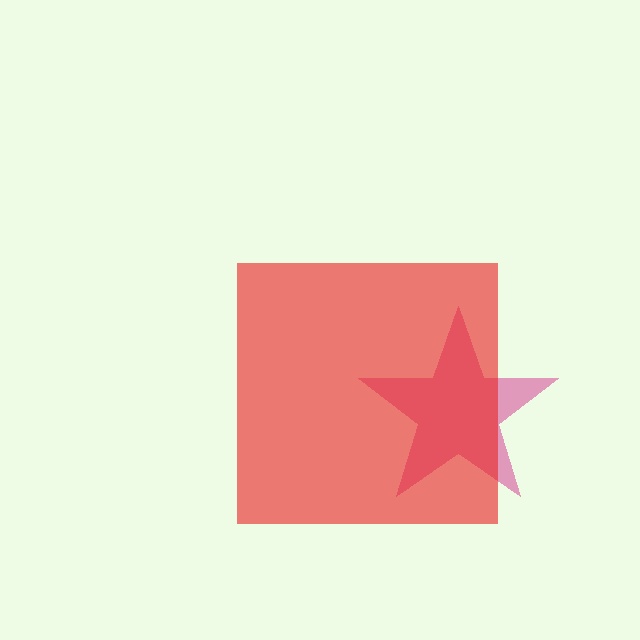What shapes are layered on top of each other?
The layered shapes are: a magenta star, a red square.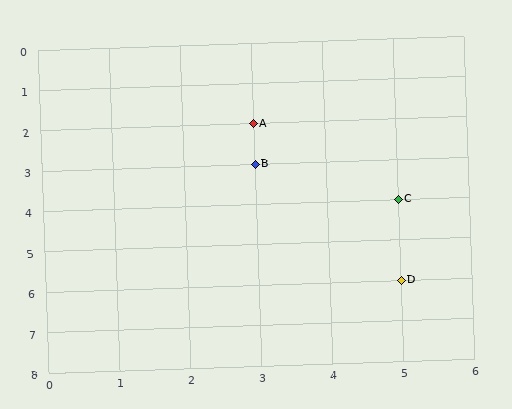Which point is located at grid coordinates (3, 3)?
Point B is at (3, 3).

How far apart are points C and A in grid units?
Points C and A are 2 columns and 2 rows apart (about 2.8 grid units diagonally).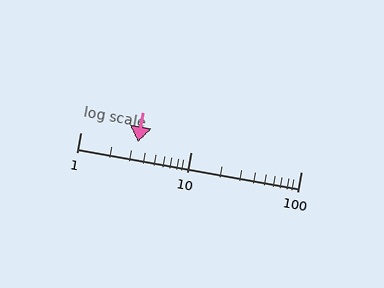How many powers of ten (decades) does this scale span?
The scale spans 2 decades, from 1 to 100.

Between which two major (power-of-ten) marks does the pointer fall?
The pointer is between 1 and 10.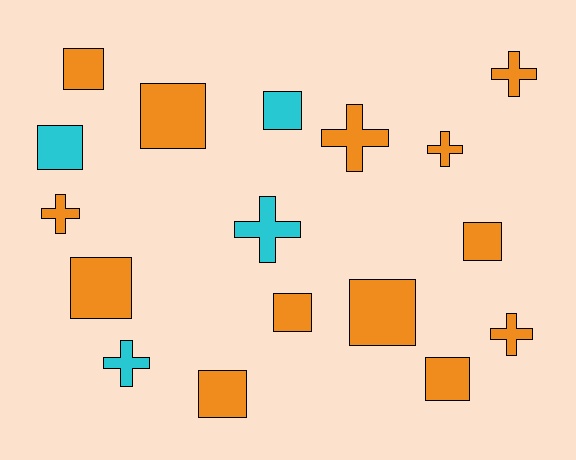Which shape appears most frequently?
Square, with 10 objects.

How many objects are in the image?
There are 17 objects.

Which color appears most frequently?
Orange, with 13 objects.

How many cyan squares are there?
There are 2 cyan squares.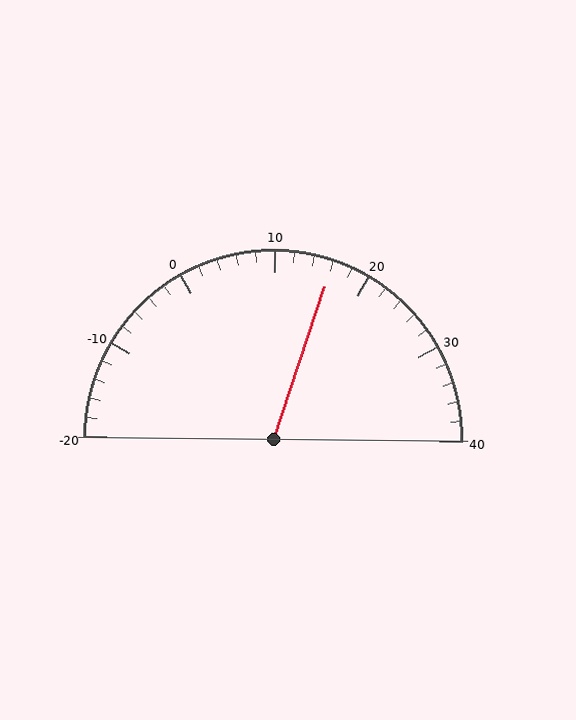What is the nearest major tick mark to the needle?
The nearest major tick mark is 20.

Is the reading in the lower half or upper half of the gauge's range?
The reading is in the upper half of the range (-20 to 40).